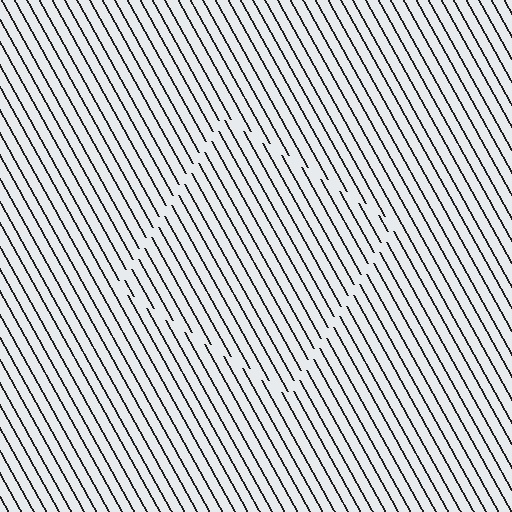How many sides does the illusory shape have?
4 sides — the line-ends trace a square.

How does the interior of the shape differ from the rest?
The interior of the shape contains the same grating, shifted by half a period — the contour is defined by the phase discontinuity where line-ends from the inner and outer gratings abut.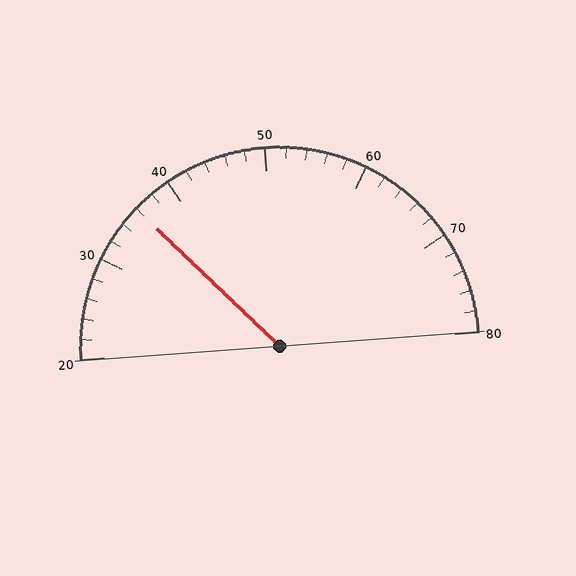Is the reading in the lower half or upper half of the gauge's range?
The reading is in the lower half of the range (20 to 80).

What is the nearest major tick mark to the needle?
The nearest major tick mark is 40.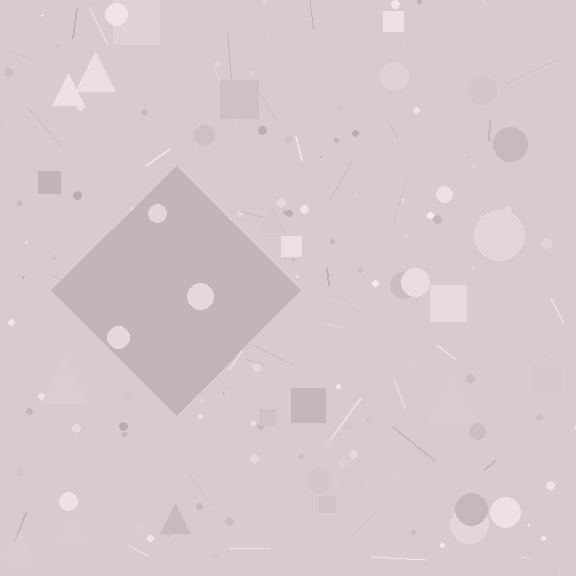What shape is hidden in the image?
A diamond is hidden in the image.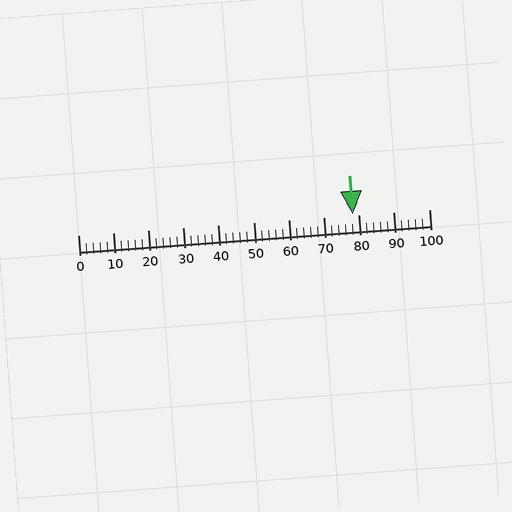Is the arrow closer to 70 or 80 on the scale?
The arrow is closer to 80.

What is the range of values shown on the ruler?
The ruler shows values from 0 to 100.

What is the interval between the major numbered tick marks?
The major tick marks are spaced 10 units apart.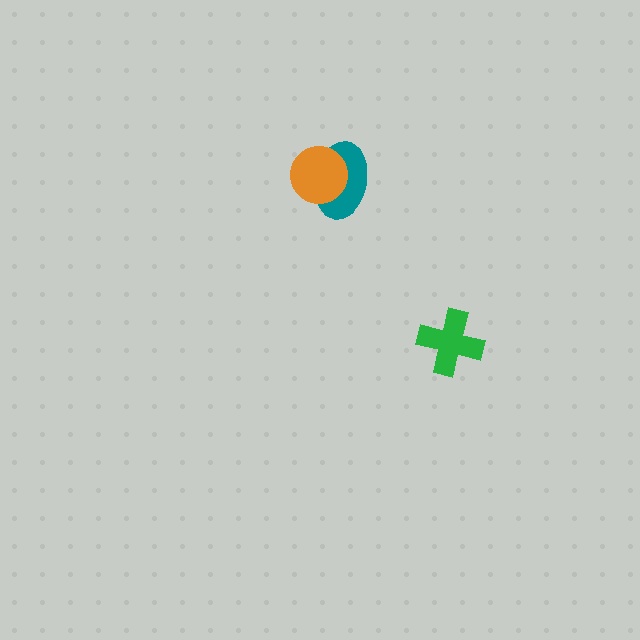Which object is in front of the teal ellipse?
The orange circle is in front of the teal ellipse.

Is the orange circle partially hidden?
No, no other shape covers it.